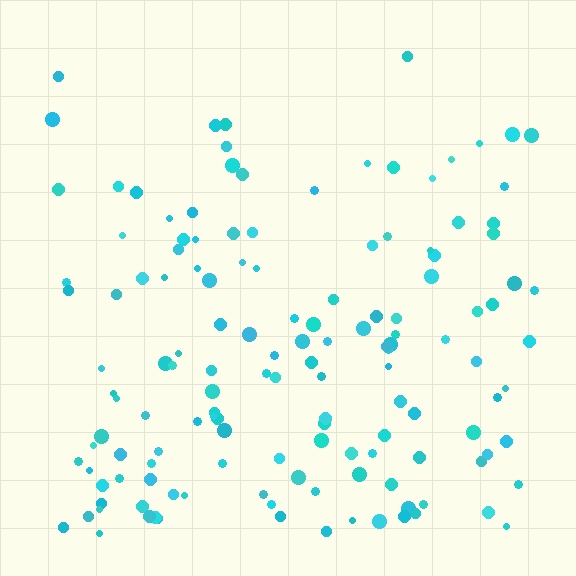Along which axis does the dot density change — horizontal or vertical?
Vertical.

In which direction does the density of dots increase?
From top to bottom, with the bottom side densest.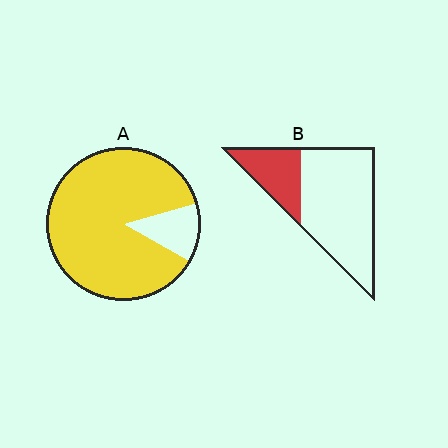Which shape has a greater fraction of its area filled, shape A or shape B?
Shape A.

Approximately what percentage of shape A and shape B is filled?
A is approximately 85% and B is approximately 25%.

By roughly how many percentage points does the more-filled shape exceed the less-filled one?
By roughly 60 percentage points (A over B).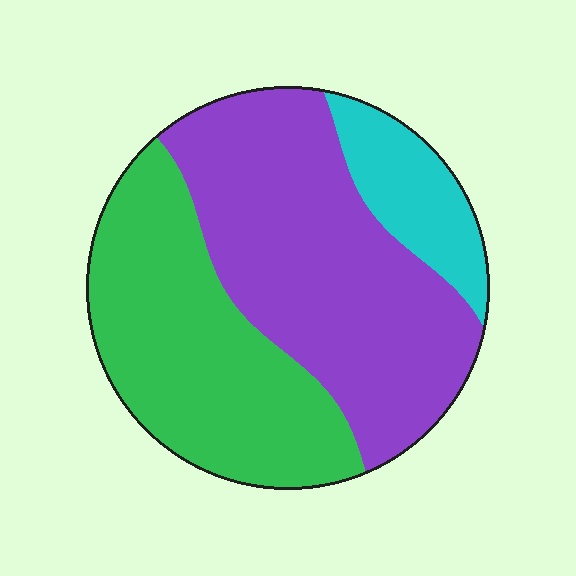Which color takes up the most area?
Purple, at roughly 50%.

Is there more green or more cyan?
Green.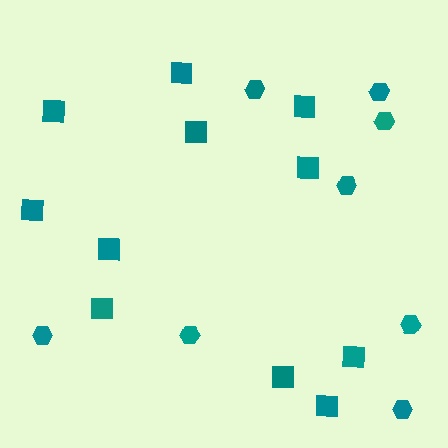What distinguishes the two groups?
There are 2 groups: one group of squares (11) and one group of hexagons (8).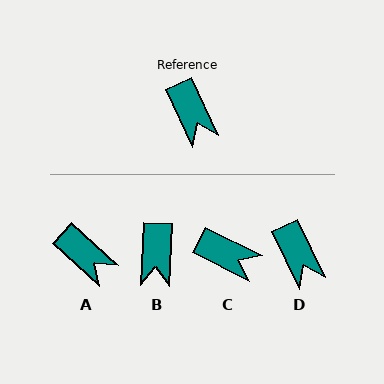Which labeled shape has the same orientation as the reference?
D.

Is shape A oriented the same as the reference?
No, it is off by about 22 degrees.